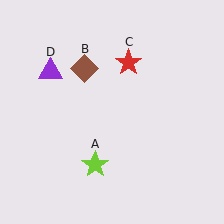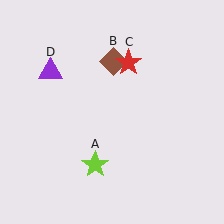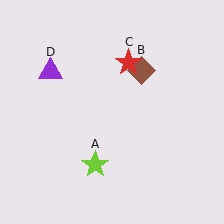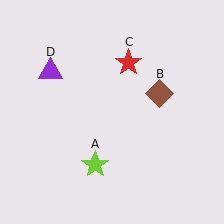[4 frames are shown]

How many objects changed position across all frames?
1 object changed position: brown diamond (object B).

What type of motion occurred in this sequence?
The brown diamond (object B) rotated clockwise around the center of the scene.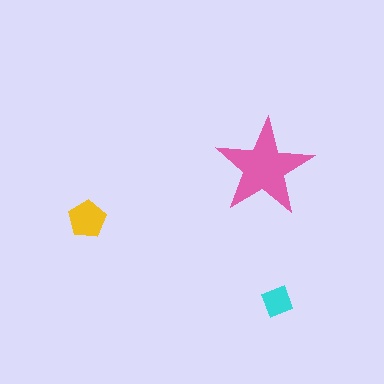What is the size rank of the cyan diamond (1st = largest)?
3rd.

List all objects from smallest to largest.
The cyan diamond, the yellow pentagon, the pink star.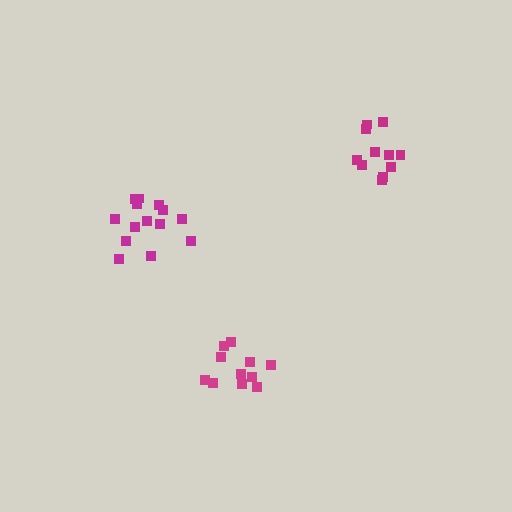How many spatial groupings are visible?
There are 3 spatial groupings.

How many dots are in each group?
Group 1: 14 dots, Group 2: 11 dots, Group 3: 11 dots (36 total).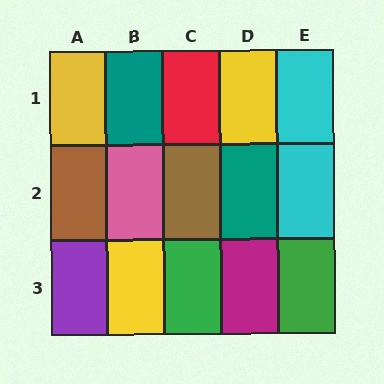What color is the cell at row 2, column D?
Teal.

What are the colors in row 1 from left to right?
Yellow, teal, red, yellow, cyan.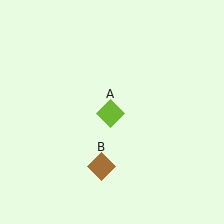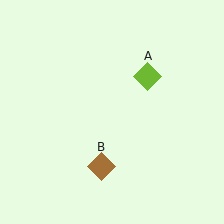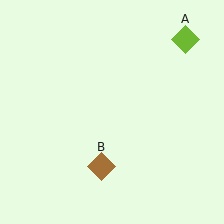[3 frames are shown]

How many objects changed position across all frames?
1 object changed position: lime diamond (object A).